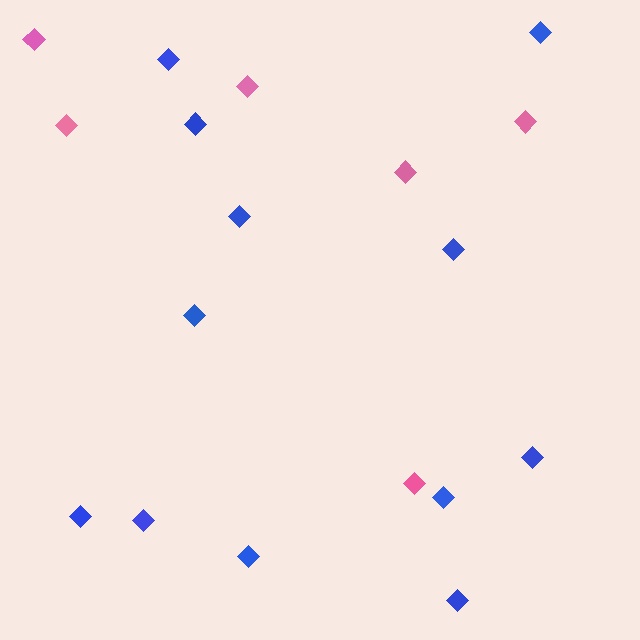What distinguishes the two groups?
There are 2 groups: one group of pink diamonds (6) and one group of blue diamonds (12).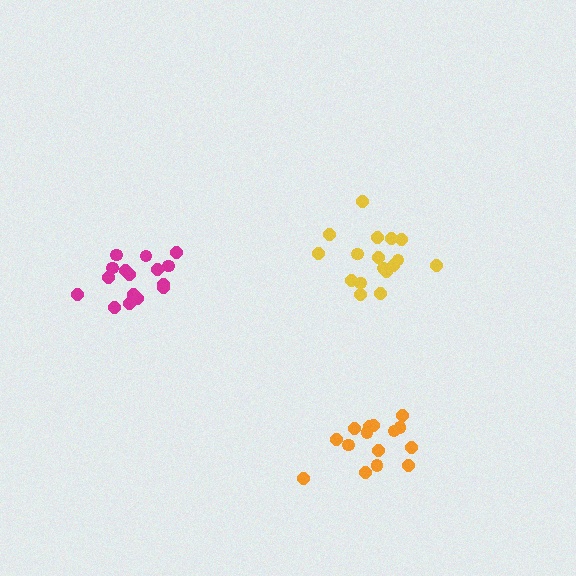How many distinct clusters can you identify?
There are 3 distinct clusters.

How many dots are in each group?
Group 1: 17 dots, Group 2: 15 dots, Group 3: 17 dots (49 total).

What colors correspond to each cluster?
The clusters are colored: magenta, orange, yellow.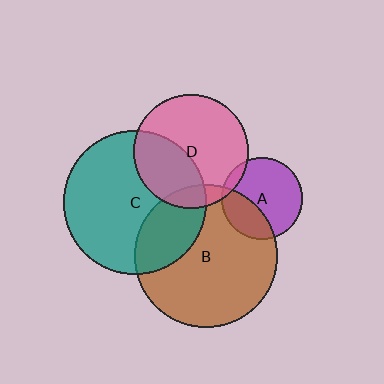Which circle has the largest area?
Circle C (teal).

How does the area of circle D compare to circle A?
Approximately 2.0 times.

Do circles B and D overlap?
Yes.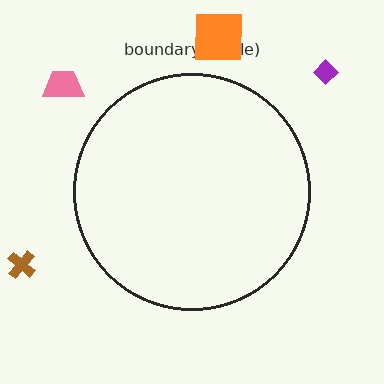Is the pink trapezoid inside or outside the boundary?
Outside.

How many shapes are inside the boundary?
0 inside, 4 outside.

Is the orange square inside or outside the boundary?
Outside.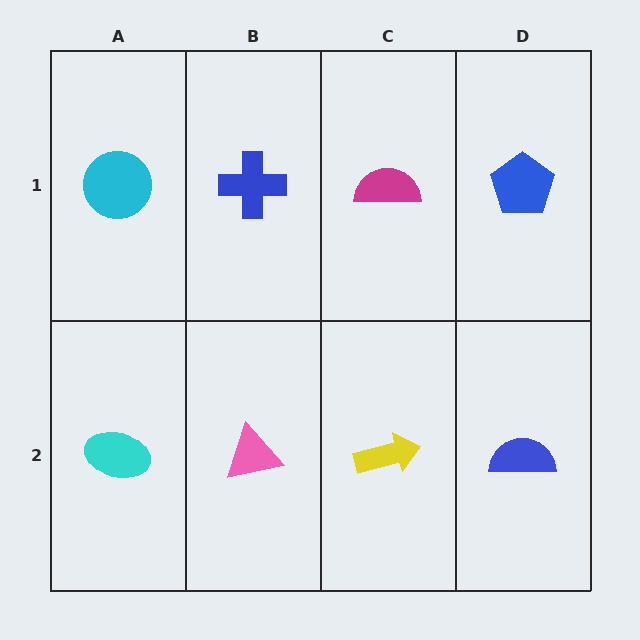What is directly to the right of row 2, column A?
A pink triangle.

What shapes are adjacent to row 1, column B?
A pink triangle (row 2, column B), a cyan circle (row 1, column A), a magenta semicircle (row 1, column C).